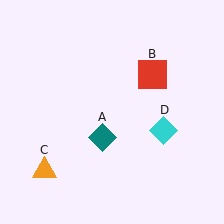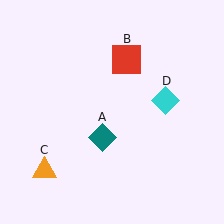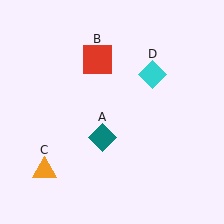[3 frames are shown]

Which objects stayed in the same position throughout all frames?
Teal diamond (object A) and orange triangle (object C) remained stationary.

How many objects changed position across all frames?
2 objects changed position: red square (object B), cyan diamond (object D).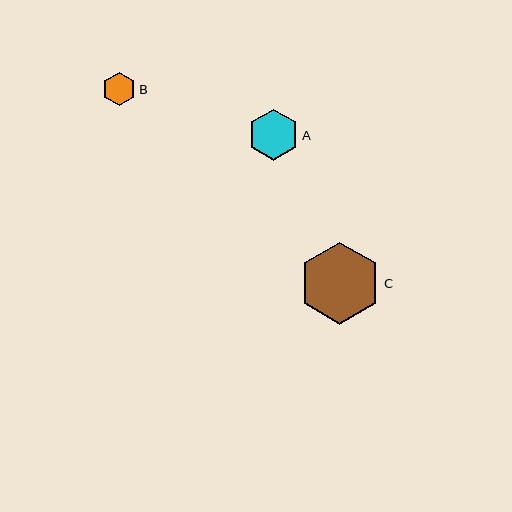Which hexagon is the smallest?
Hexagon B is the smallest with a size of approximately 34 pixels.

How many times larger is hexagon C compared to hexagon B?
Hexagon C is approximately 2.4 times the size of hexagon B.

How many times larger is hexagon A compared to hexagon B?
Hexagon A is approximately 1.5 times the size of hexagon B.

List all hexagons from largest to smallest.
From largest to smallest: C, A, B.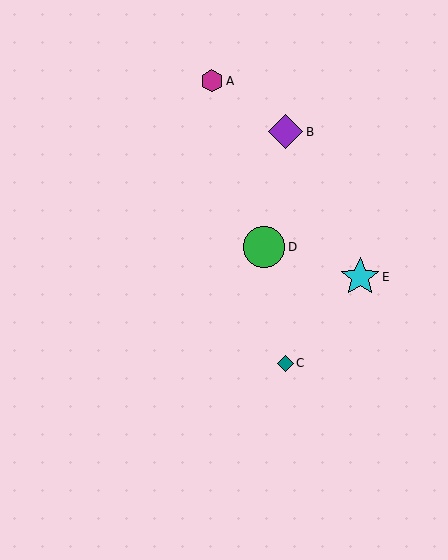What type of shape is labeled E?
Shape E is a cyan star.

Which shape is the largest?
The green circle (labeled D) is the largest.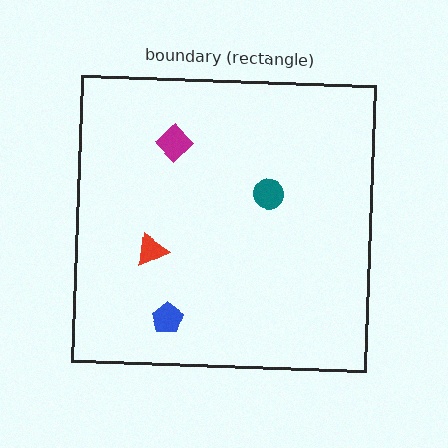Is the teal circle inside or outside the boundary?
Inside.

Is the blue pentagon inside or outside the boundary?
Inside.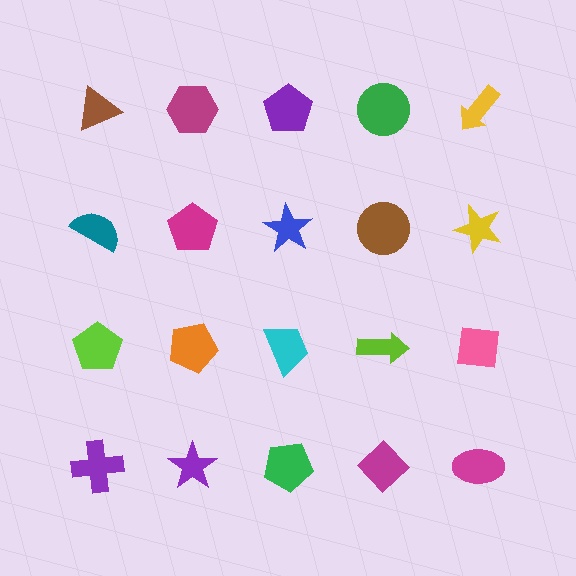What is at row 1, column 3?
A purple pentagon.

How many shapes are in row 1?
5 shapes.